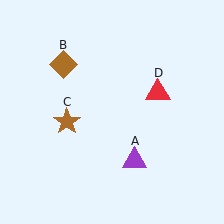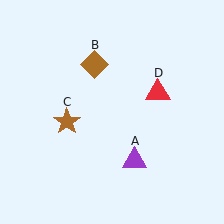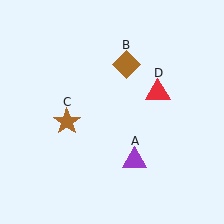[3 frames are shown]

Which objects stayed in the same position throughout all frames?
Purple triangle (object A) and brown star (object C) and red triangle (object D) remained stationary.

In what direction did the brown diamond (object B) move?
The brown diamond (object B) moved right.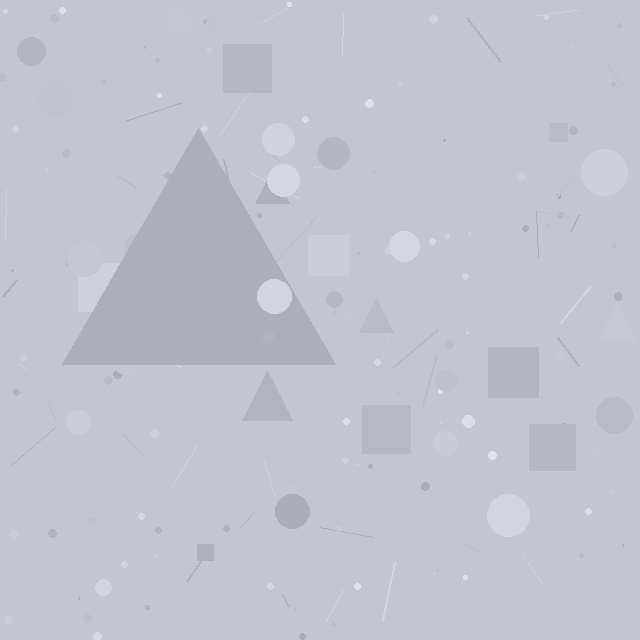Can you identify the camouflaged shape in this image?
The camouflaged shape is a triangle.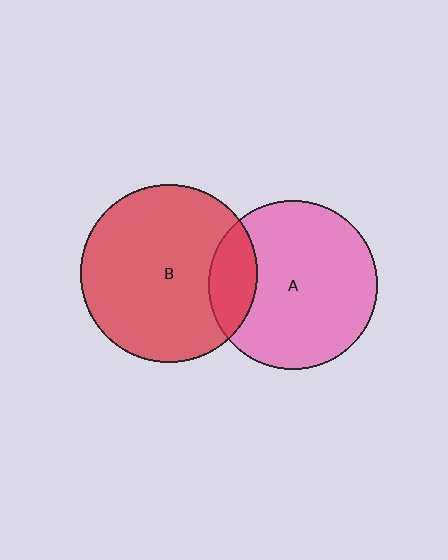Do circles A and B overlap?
Yes.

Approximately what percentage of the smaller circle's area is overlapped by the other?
Approximately 20%.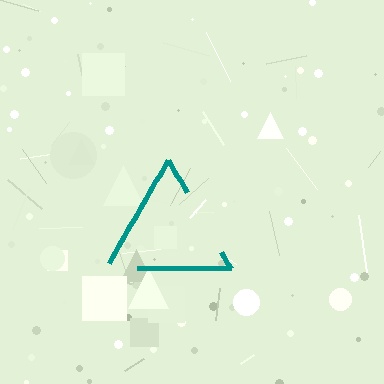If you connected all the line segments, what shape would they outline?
They would outline a triangle.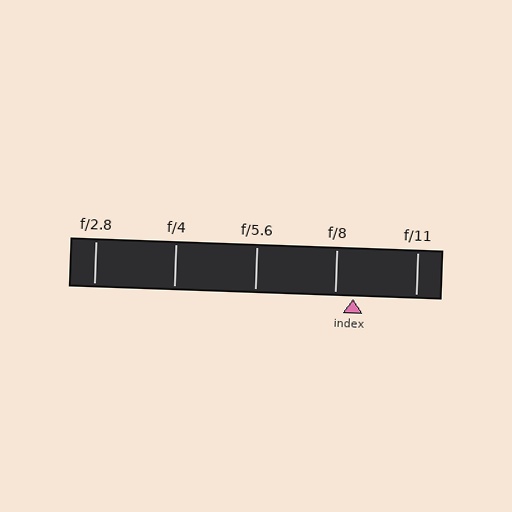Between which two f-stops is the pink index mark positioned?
The index mark is between f/8 and f/11.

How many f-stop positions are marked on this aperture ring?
There are 5 f-stop positions marked.